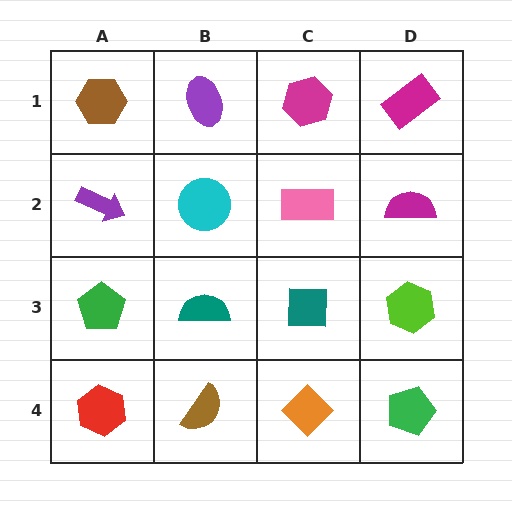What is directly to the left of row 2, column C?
A cyan circle.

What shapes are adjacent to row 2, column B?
A purple ellipse (row 1, column B), a teal semicircle (row 3, column B), a purple arrow (row 2, column A), a pink rectangle (row 2, column C).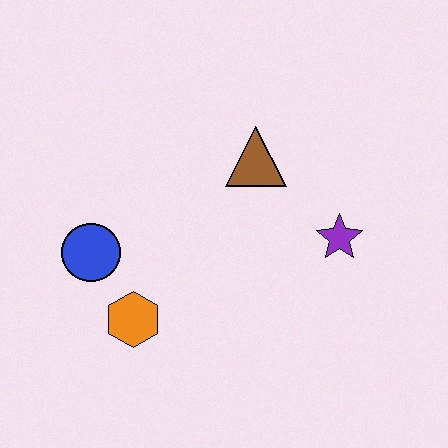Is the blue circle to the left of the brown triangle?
Yes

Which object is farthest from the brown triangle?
The orange hexagon is farthest from the brown triangle.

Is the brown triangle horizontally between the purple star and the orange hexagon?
Yes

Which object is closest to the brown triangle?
The purple star is closest to the brown triangle.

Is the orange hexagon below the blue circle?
Yes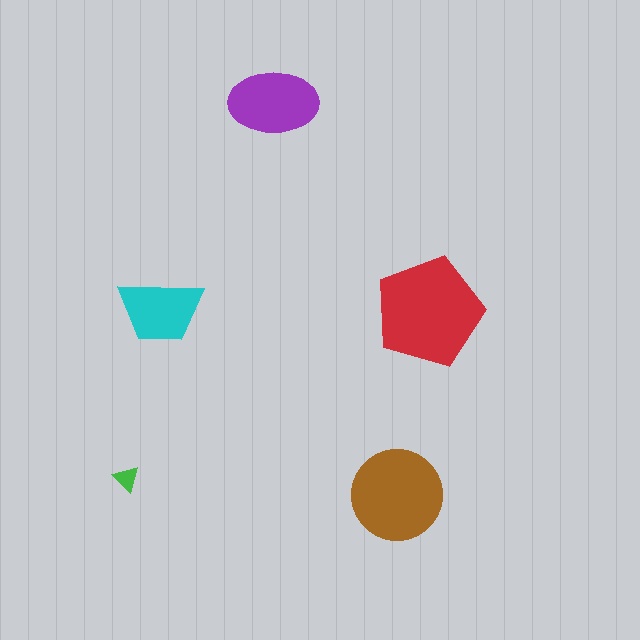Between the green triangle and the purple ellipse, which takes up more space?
The purple ellipse.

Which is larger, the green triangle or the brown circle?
The brown circle.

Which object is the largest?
The red pentagon.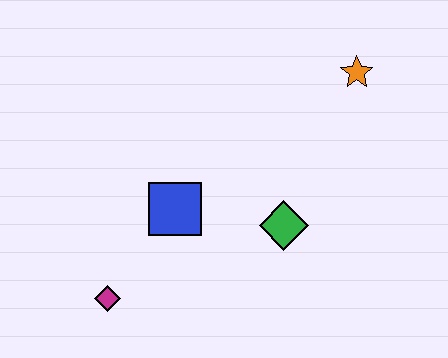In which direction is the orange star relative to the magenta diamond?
The orange star is to the right of the magenta diamond.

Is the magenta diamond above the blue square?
No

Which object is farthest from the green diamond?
The magenta diamond is farthest from the green diamond.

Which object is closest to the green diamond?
The blue square is closest to the green diamond.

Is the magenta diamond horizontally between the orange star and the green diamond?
No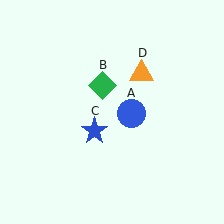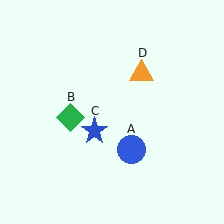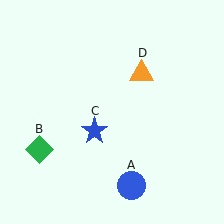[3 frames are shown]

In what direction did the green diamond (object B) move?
The green diamond (object B) moved down and to the left.